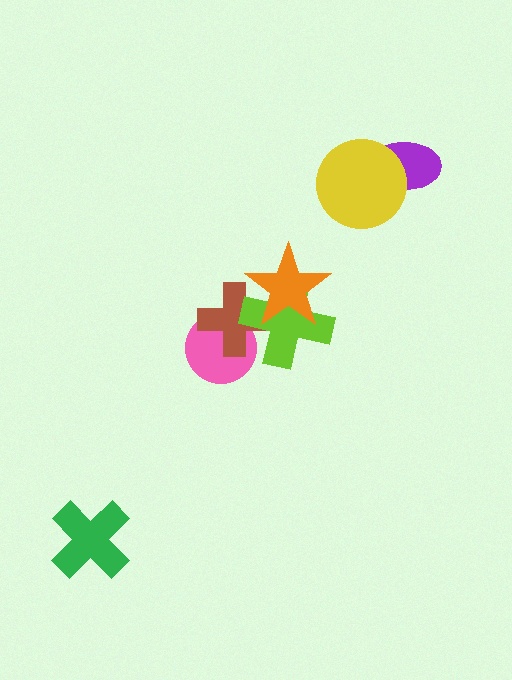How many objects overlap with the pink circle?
2 objects overlap with the pink circle.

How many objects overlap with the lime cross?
3 objects overlap with the lime cross.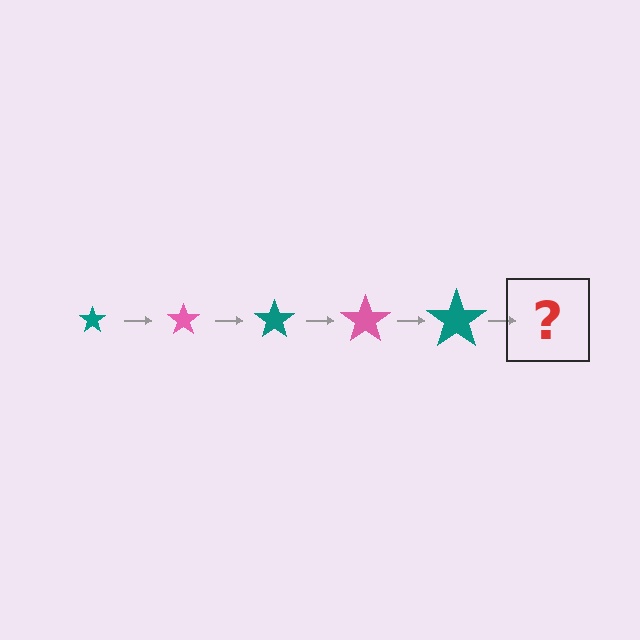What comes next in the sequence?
The next element should be a pink star, larger than the previous one.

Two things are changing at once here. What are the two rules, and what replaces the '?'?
The two rules are that the star grows larger each step and the color cycles through teal and pink. The '?' should be a pink star, larger than the previous one.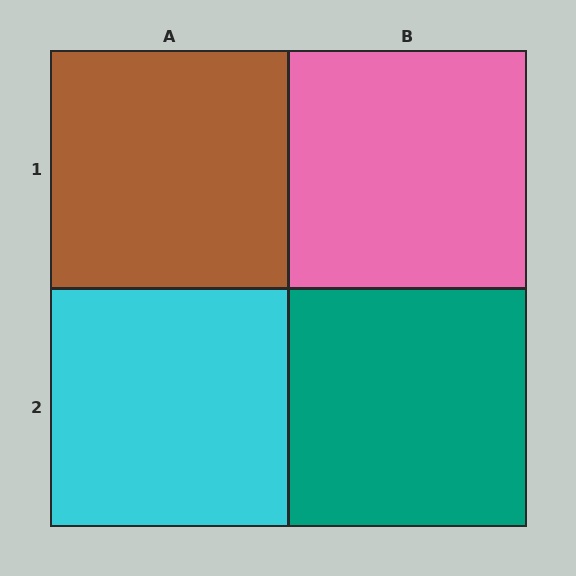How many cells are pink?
1 cell is pink.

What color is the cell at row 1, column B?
Pink.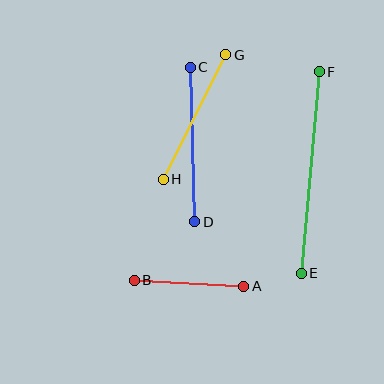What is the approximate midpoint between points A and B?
The midpoint is at approximately (189, 283) pixels.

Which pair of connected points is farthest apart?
Points E and F are farthest apart.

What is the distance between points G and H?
The distance is approximately 139 pixels.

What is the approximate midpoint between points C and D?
The midpoint is at approximately (193, 145) pixels.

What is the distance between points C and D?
The distance is approximately 155 pixels.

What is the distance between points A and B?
The distance is approximately 110 pixels.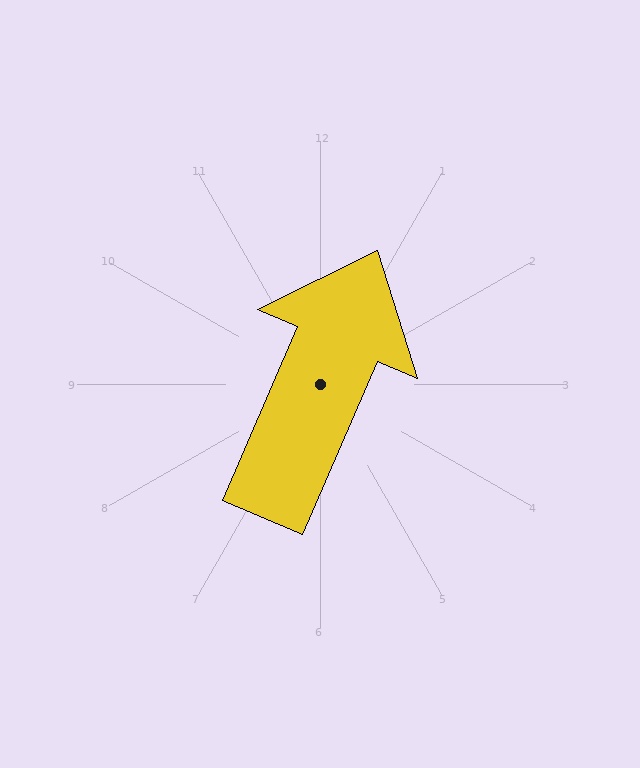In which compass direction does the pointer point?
Northeast.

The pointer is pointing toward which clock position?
Roughly 1 o'clock.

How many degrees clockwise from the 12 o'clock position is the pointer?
Approximately 23 degrees.